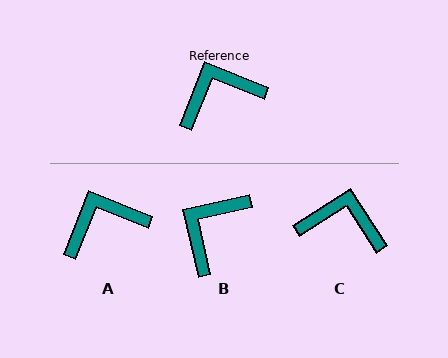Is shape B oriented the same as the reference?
No, it is off by about 35 degrees.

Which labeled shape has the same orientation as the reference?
A.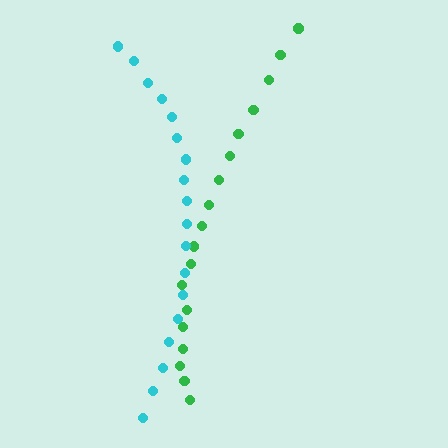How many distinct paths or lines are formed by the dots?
There are 2 distinct paths.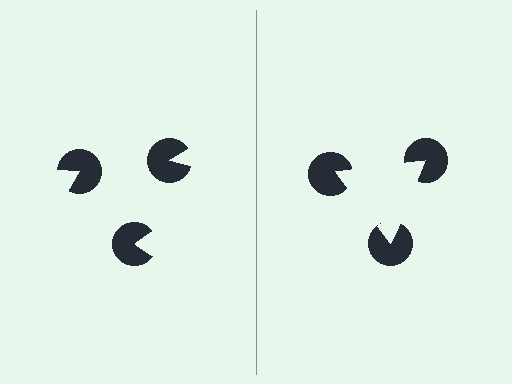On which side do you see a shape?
An illusory triangle appears on the right side. On the left side the wedge cuts are rotated, so no coherent shape forms.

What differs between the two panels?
The pac-man discs are positioned identically on both sides; only the wedge orientations differ. On the right they align to a triangle; on the left they are misaligned.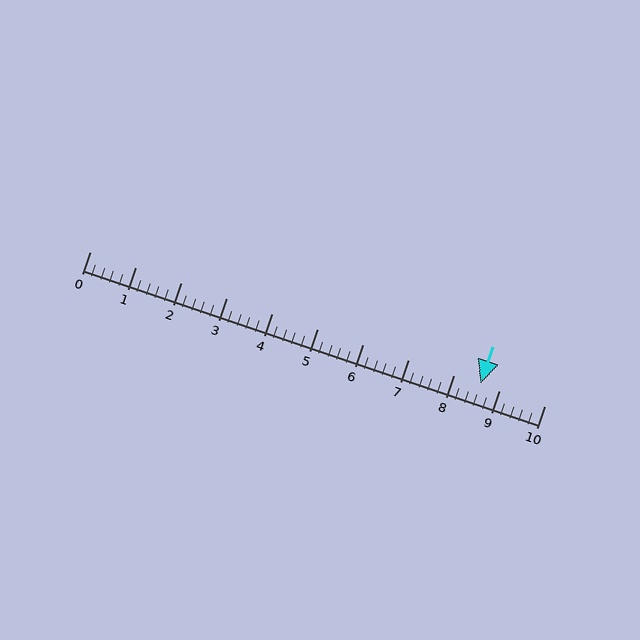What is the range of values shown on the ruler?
The ruler shows values from 0 to 10.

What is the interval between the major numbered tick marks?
The major tick marks are spaced 1 units apart.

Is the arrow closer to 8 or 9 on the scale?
The arrow is closer to 9.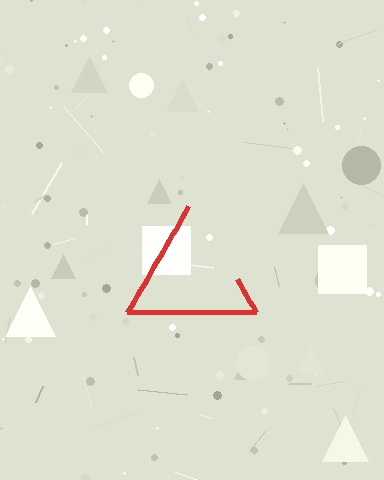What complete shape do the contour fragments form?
The contour fragments form a triangle.